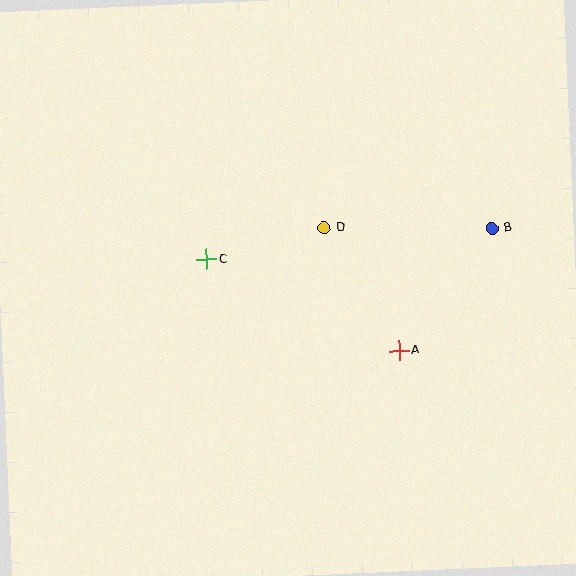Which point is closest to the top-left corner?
Point C is closest to the top-left corner.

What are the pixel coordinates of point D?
Point D is at (324, 228).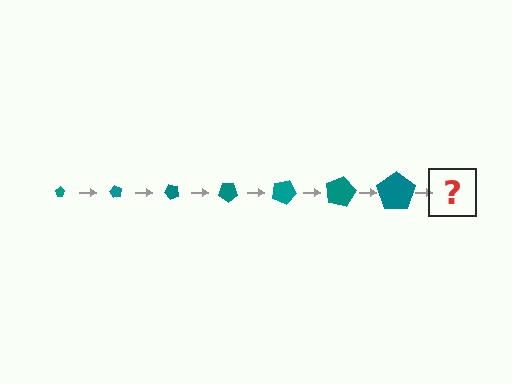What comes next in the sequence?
The next element should be a pentagon, larger than the previous one and rotated 420 degrees from the start.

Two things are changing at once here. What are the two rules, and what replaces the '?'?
The two rules are that the pentagon grows larger each step and it rotates 60 degrees each step. The '?' should be a pentagon, larger than the previous one and rotated 420 degrees from the start.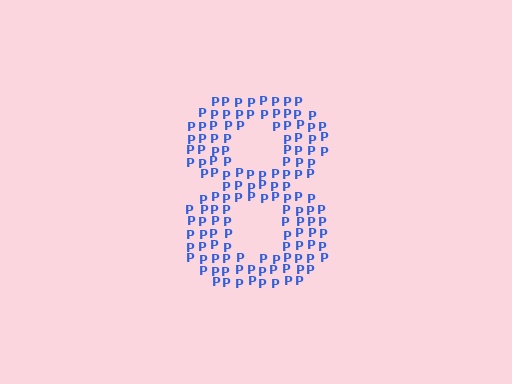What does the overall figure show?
The overall figure shows the digit 8.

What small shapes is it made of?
It is made of small letter P's.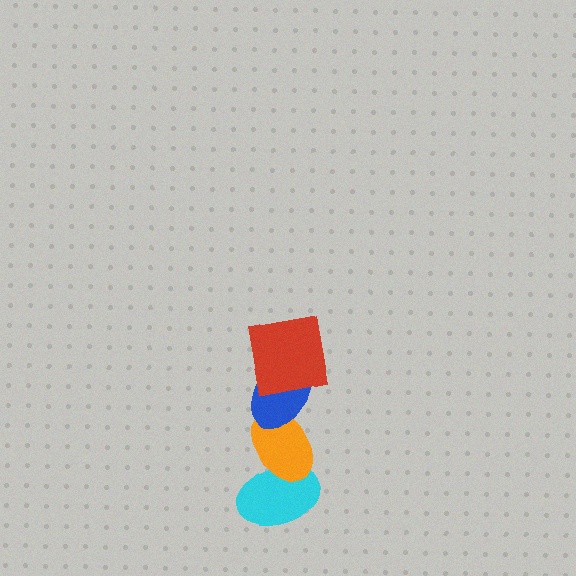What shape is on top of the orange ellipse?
The blue ellipse is on top of the orange ellipse.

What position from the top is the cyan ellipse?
The cyan ellipse is 4th from the top.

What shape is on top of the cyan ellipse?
The orange ellipse is on top of the cyan ellipse.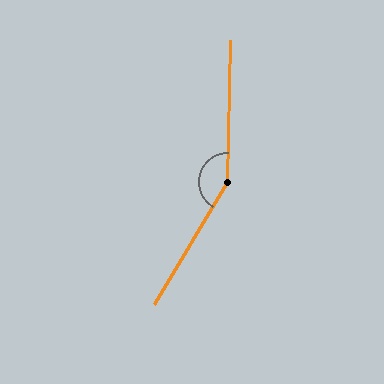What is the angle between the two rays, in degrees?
Approximately 151 degrees.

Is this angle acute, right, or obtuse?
It is obtuse.